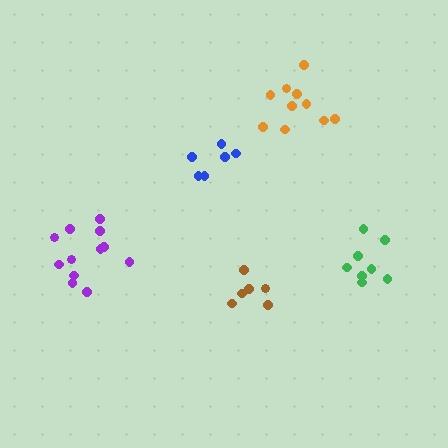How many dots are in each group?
Group 1: 10 dots, Group 2: 12 dots, Group 3: 8 dots, Group 4: 6 dots, Group 5: 6 dots (42 total).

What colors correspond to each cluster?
The clusters are colored: orange, purple, green, blue, brown.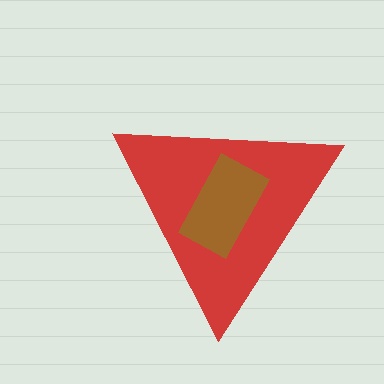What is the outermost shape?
The red triangle.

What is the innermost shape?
The brown rectangle.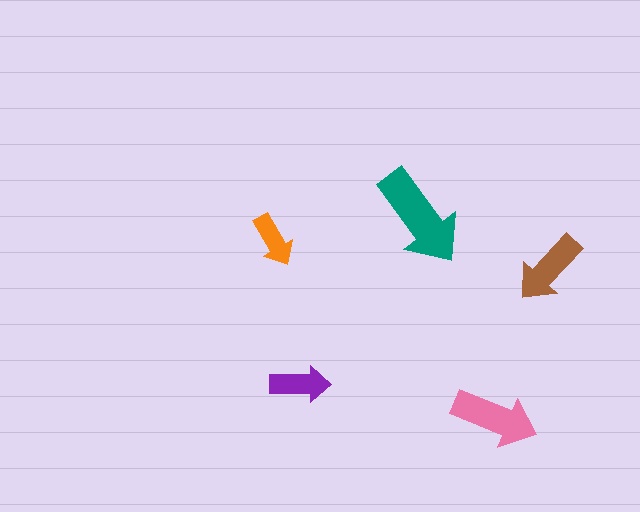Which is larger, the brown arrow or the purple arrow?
The brown one.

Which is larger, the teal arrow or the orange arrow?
The teal one.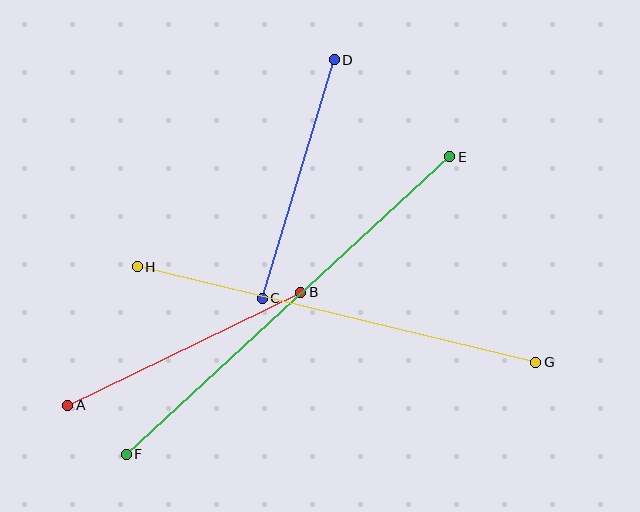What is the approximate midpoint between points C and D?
The midpoint is at approximately (298, 179) pixels.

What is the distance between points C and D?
The distance is approximately 249 pixels.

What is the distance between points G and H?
The distance is approximately 410 pixels.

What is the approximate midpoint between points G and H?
The midpoint is at approximately (337, 314) pixels.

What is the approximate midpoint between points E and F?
The midpoint is at approximately (288, 305) pixels.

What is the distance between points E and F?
The distance is approximately 440 pixels.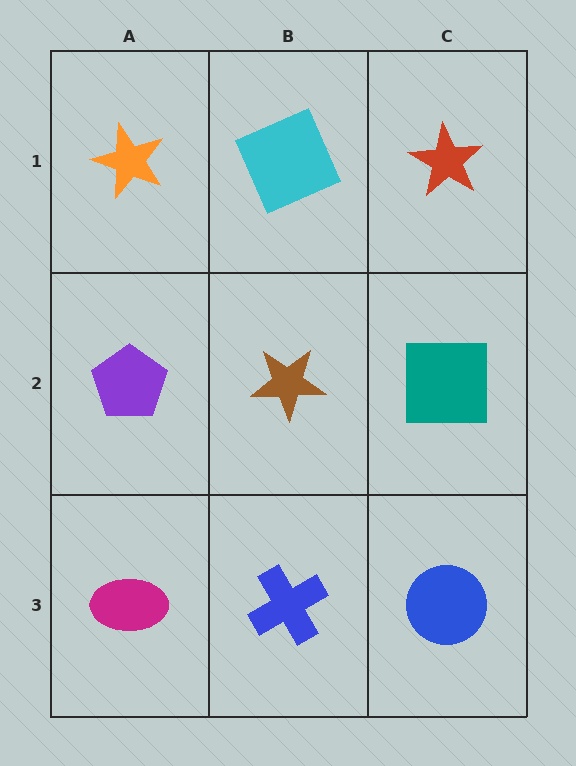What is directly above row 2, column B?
A cyan square.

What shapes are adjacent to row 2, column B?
A cyan square (row 1, column B), a blue cross (row 3, column B), a purple pentagon (row 2, column A), a teal square (row 2, column C).